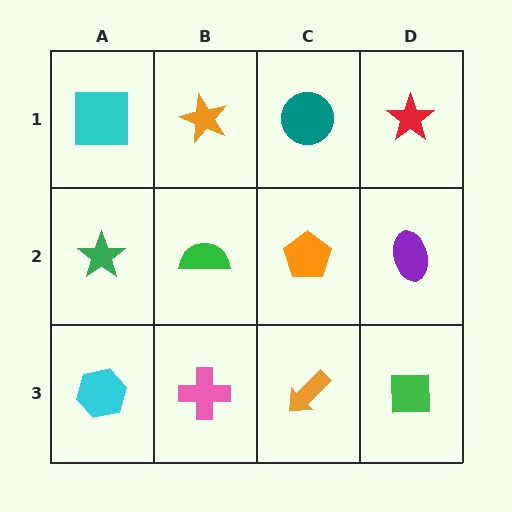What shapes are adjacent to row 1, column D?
A purple ellipse (row 2, column D), a teal circle (row 1, column C).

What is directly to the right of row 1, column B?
A teal circle.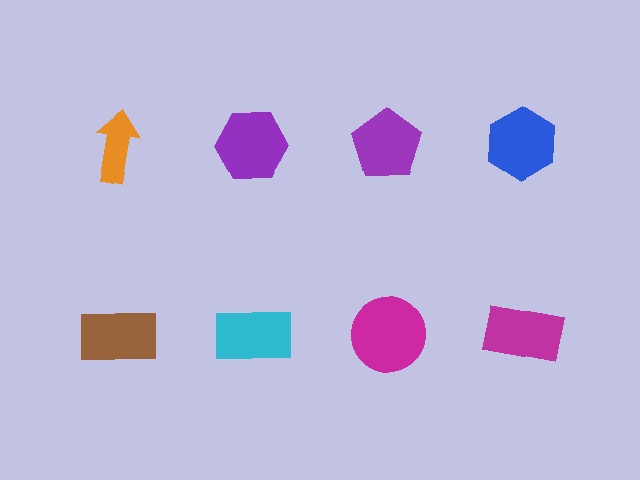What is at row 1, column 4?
A blue hexagon.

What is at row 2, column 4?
A magenta rectangle.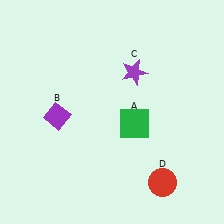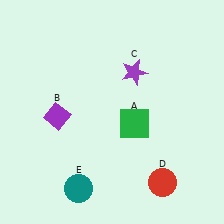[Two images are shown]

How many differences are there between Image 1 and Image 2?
There is 1 difference between the two images.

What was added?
A teal circle (E) was added in Image 2.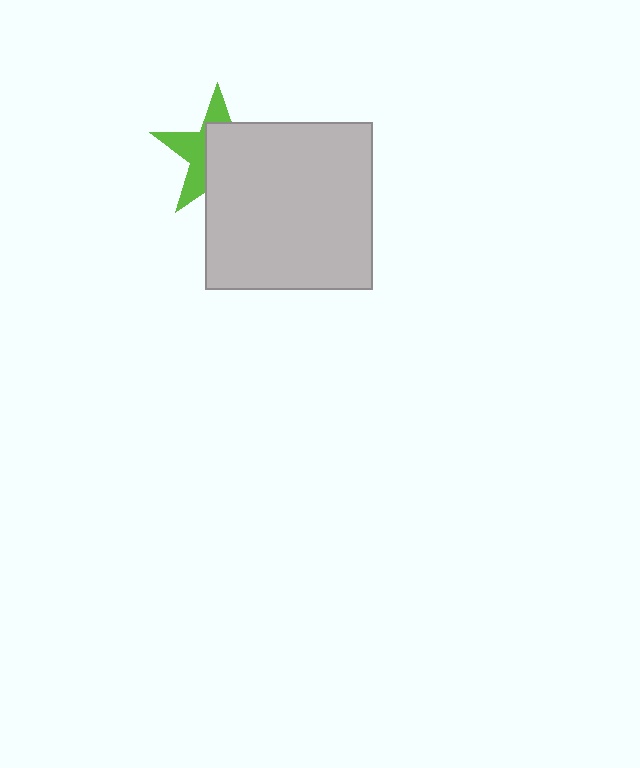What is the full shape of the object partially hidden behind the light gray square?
The partially hidden object is a lime star.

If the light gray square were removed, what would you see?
You would see the complete lime star.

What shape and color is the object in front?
The object in front is a light gray square.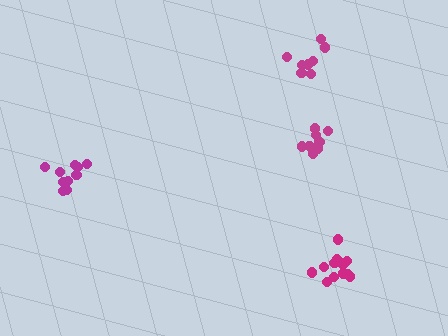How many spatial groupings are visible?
There are 4 spatial groupings.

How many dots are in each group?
Group 1: 8 dots, Group 2: 8 dots, Group 3: 14 dots, Group 4: 10 dots (40 total).